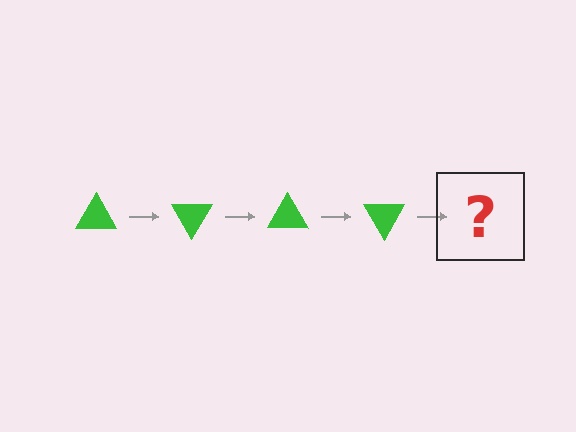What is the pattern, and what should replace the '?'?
The pattern is that the triangle rotates 60 degrees each step. The '?' should be a green triangle rotated 240 degrees.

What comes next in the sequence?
The next element should be a green triangle rotated 240 degrees.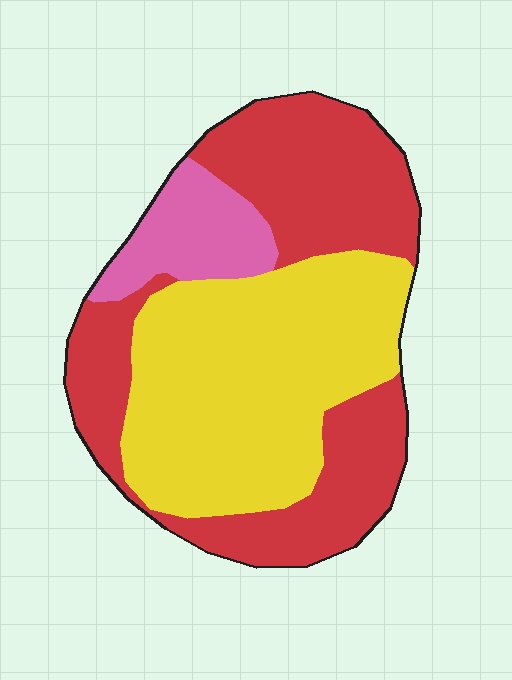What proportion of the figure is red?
Red covers about 45% of the figure.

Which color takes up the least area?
Pink, at roughly 10%.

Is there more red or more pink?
Red.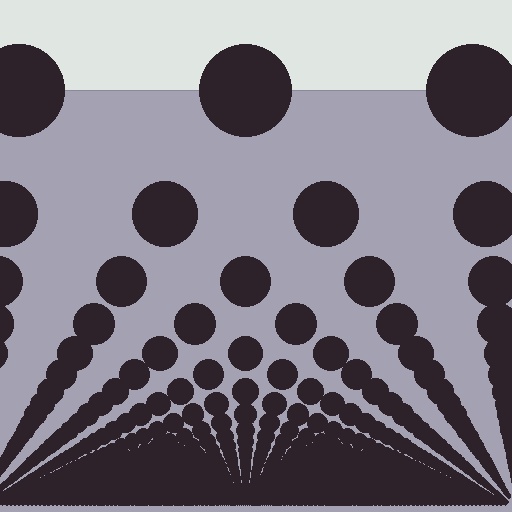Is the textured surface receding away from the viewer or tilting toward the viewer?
The surface appears to tilt toward the viewer. Texture elements get larger and sparser toward the top.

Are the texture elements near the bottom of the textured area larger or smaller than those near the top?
Smaller. The gradient is inverted — elements near the bottom are smaller and denser.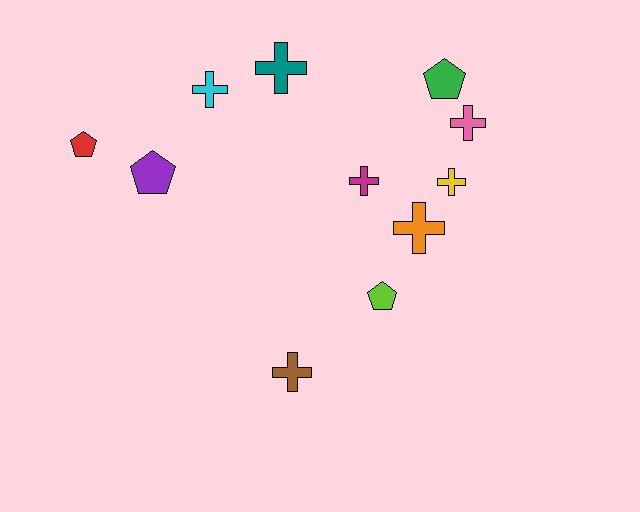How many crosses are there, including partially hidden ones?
There are 7 crosses.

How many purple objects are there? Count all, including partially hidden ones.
There is 1 purple object.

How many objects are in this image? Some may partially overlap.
There are 11 objects.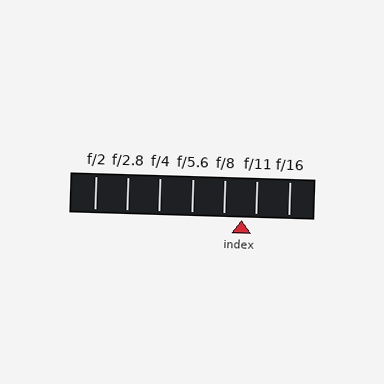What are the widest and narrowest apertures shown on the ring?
The widest aperture shown is f/2 and the narrowest is f/16.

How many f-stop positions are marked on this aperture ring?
There are 7 f-stop positions marked.